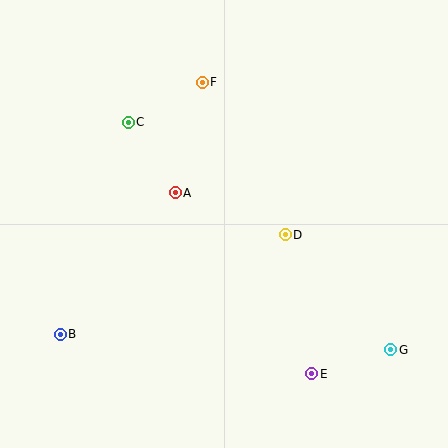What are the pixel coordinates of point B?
Point B is at (60, 334).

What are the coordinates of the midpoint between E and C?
The midpoint between E and C is at (220, 248).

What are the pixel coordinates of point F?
Point F is at (202, 82).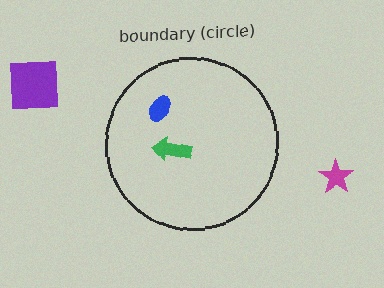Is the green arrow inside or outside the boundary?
Inside.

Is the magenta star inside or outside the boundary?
Outside.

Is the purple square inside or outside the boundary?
Outside.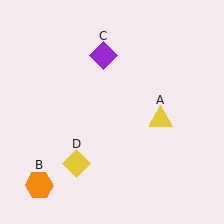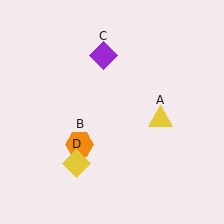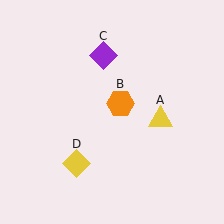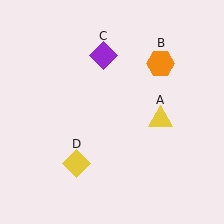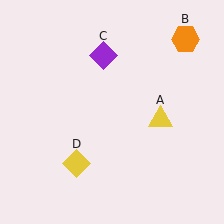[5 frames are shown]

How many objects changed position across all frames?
1 object changed position: orange hexagon (object B).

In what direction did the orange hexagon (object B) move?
The orange hexagon (object B) moved up and to the right.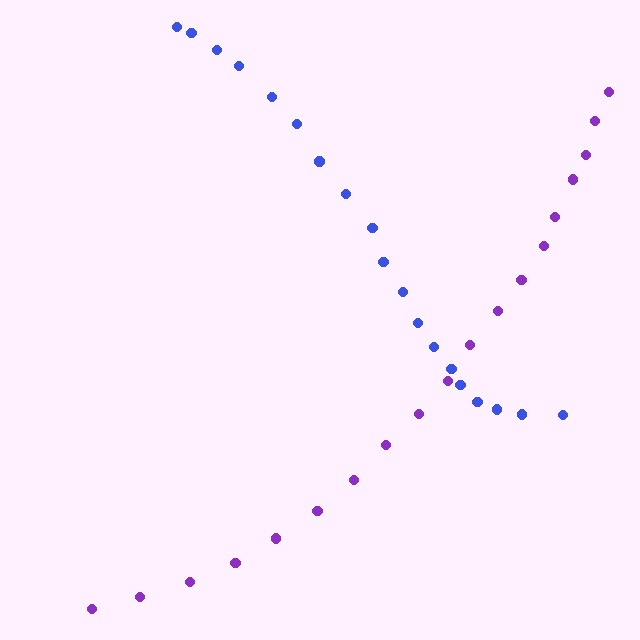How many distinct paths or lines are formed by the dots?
There are 2 distinct paths.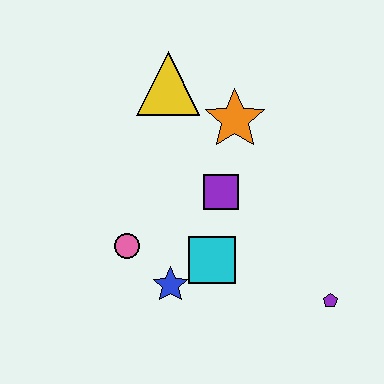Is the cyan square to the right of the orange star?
No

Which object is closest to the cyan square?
The blue star is closest to the cyan square.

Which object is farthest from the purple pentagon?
The yellow triangle is farthest from the purple pentagon.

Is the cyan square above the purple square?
No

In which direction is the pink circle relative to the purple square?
The pink circle is to the left of the purple square.